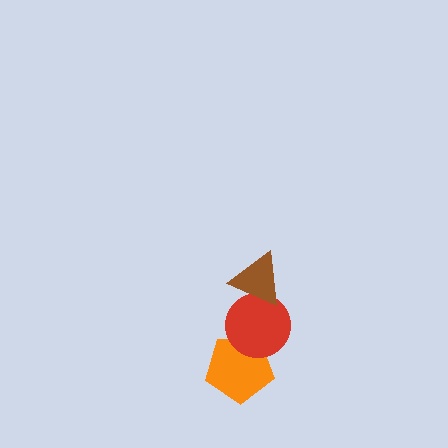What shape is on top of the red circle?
The brown triangle is on top of the red circle.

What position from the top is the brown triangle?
The brown triangle is 1st from the top.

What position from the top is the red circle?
The red circle is 2nd from the top.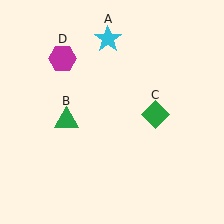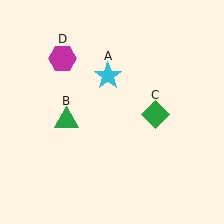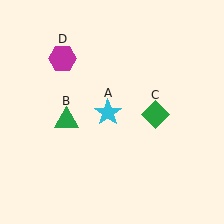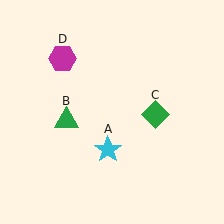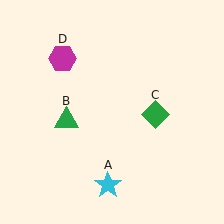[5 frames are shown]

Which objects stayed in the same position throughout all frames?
Green triangle (object B) and green diamond (object C) and magenta hexagon (object D) remained stationary.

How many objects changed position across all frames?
1 object changed position: cyan star (object A).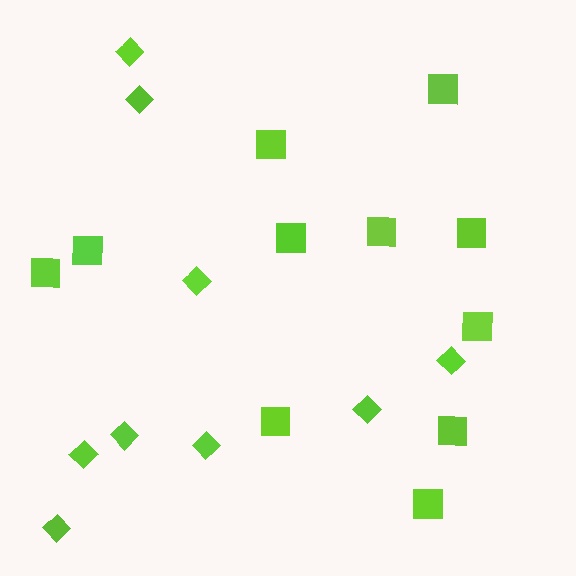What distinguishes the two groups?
There are 2 groups: one group of diamonds (9) and one group of squares (11).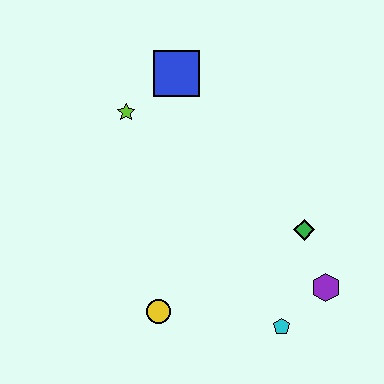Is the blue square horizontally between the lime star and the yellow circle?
No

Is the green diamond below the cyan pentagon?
No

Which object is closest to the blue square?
The lime star is closest to the blue square.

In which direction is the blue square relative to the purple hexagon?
The blue square is above the purple hexagon.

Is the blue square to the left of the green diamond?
Yes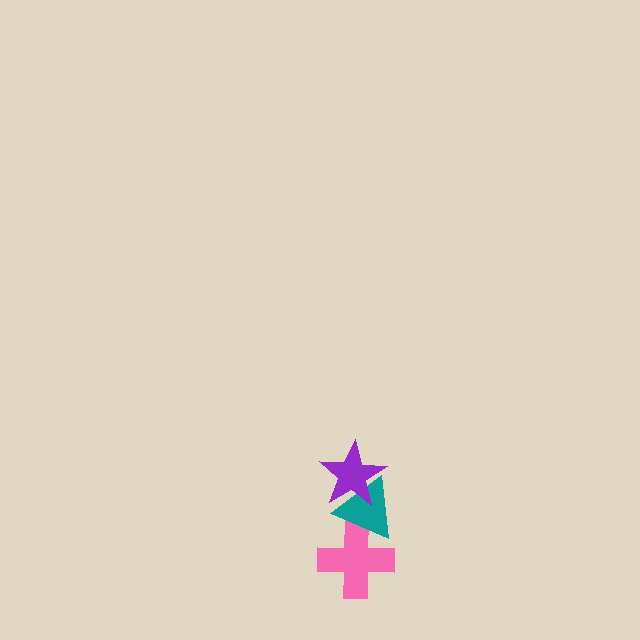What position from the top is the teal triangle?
The teal triangle is 2nd from the top.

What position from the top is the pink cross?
The pink cross is 3rd from the top.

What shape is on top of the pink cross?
The teal triangle is on top of the pink cross.